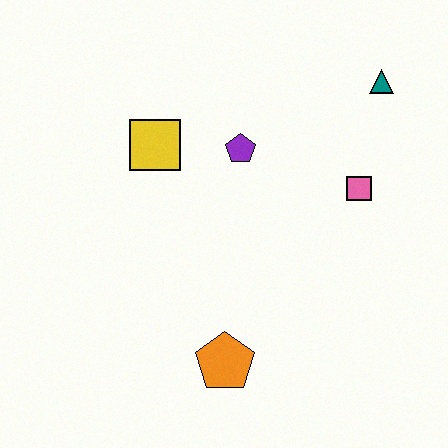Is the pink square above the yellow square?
No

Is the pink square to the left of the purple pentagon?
No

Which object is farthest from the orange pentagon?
The teal triangle is farthest from the orange pentagon.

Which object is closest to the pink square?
The teal triangle is closest to the pink square.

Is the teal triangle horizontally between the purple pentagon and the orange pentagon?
No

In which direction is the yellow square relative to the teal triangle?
The yellow square is to the left of the teal triangle.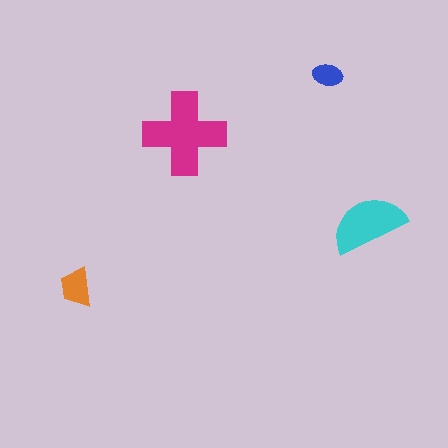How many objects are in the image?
There are 4 objects in the image.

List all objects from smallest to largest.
The blue ellipse, the orange trapezoid, the cyan semicircle, the magenta cross.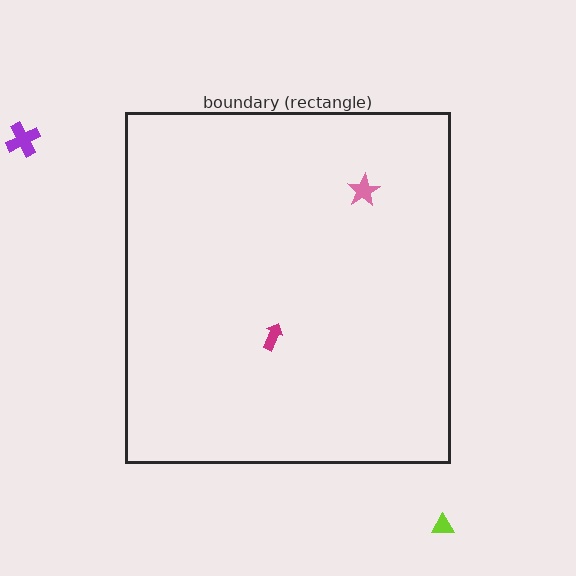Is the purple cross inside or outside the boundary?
Outside.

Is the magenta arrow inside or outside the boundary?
Inside.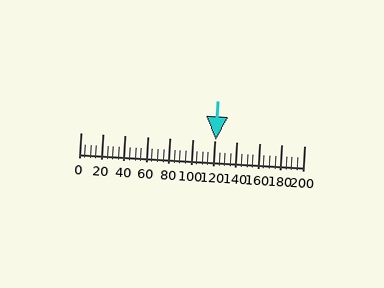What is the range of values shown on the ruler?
The ruler shows values from 0 to 200.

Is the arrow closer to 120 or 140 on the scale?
The arrow is closer to 120.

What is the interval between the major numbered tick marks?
The major tick marks are spaced 20 units apart.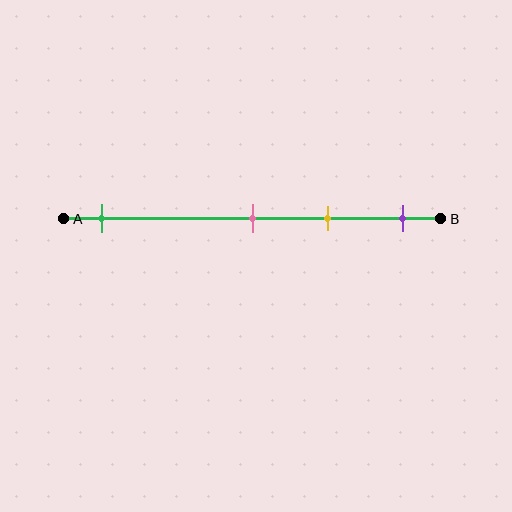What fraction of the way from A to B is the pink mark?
The pink mark is approximately 50% (0.5) of the way from A to B.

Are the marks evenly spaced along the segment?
No, the marks are not evenly spaced.